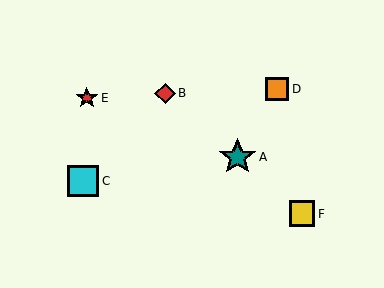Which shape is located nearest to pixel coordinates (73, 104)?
The red star (labeled E) at (87, 98) is nearest to that location.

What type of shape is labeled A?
Shape A is a teal star.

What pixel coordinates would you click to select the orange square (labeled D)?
Click at (277, 89) to select the orange square D.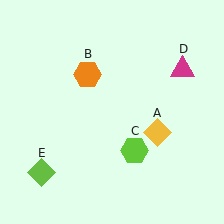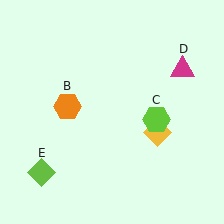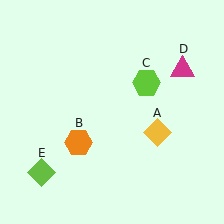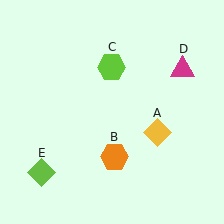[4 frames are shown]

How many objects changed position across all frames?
2 objects changed position: orange hexagon (object B), lime hexagon (object C).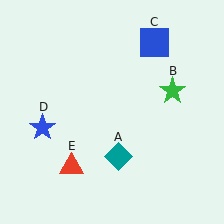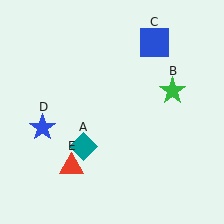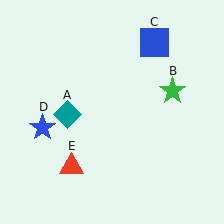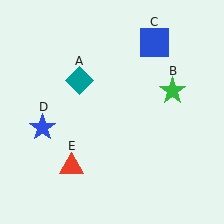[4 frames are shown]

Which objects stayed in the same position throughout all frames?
Green star (object B) and blue square (object C) and blue star (object D) and red triangle (object E) remained stationary.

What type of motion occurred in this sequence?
The teal diamond (object A) rotated clockwise around the center of the scene.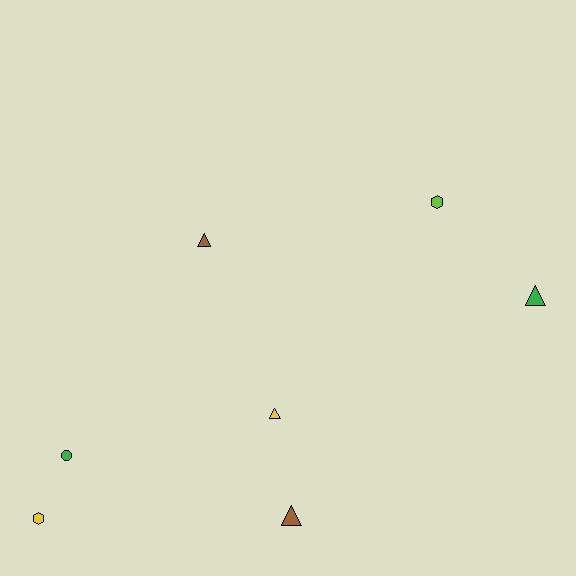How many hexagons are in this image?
There are 2 hexagons.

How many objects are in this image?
There are 7 objects.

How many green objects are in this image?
There are 2 green objects.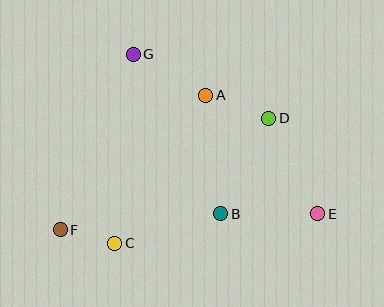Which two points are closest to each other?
Points C and F are closest to each other.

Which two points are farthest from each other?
Points E and F are farthest from each other.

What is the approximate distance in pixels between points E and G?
The distance between E and G is approximately 244 pixels.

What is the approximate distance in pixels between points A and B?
The distance between A and B is approximately 119 pixels.